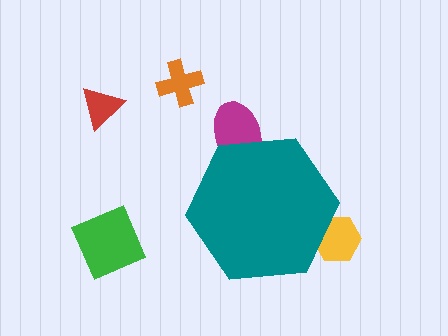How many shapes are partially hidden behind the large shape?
2 shapes are partially hidden.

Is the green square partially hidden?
No, the green square is fully visible.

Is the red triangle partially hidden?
No, the red triangle is fully visible.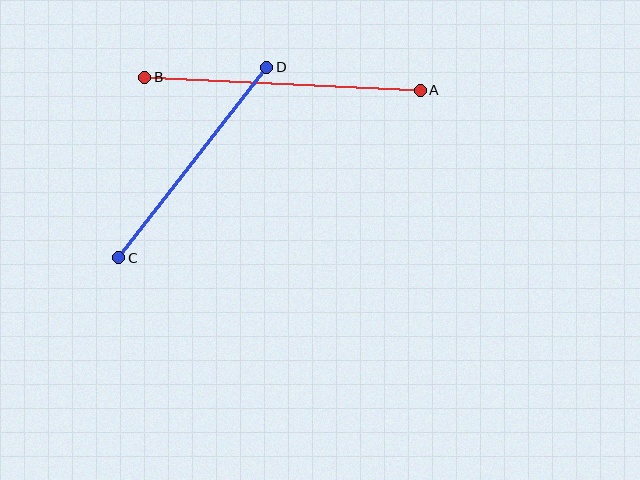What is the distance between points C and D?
The distance is approximately 241 pixels.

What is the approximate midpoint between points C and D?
The midpoint is at approximately (193, 163) pixels.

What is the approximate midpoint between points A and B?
The midpoint is at approximately (282, 84) pixels.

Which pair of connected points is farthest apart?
Points A and B are farthest apart.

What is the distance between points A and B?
The distance is approximately 276 pixels.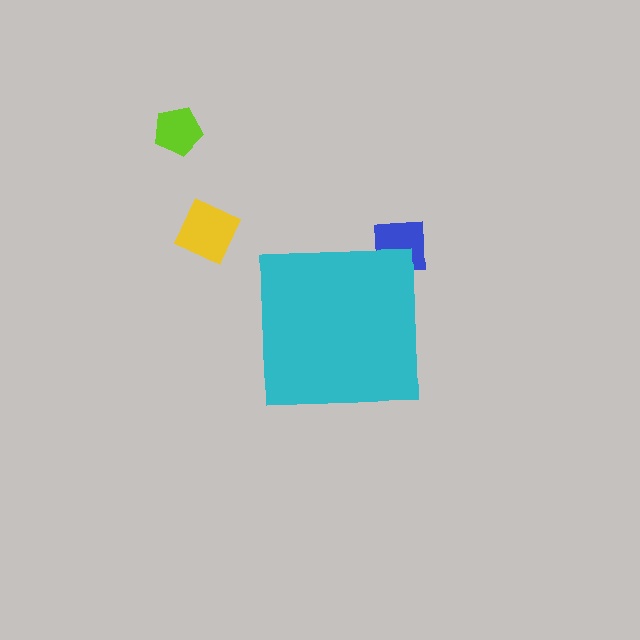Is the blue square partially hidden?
Yes, the blue square is partially hidden behind the cyan square.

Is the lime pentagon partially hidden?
No, the lime pentagon is fully visible.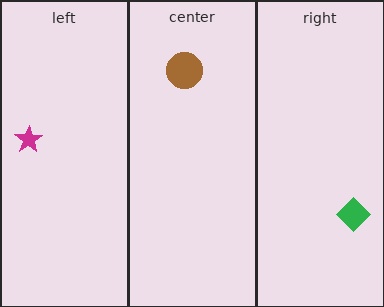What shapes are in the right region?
The green diamond.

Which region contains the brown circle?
The center region.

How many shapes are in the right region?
1.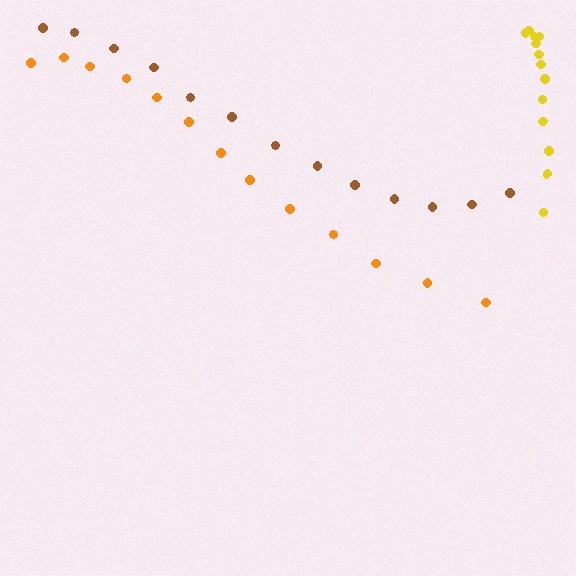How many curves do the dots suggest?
There are 3 distinct paths.